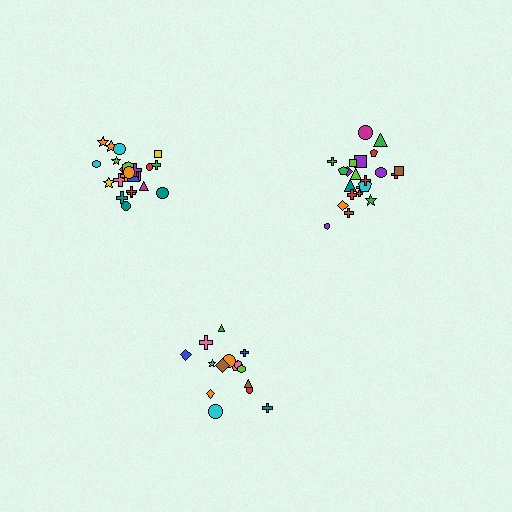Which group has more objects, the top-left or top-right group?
The top-left group.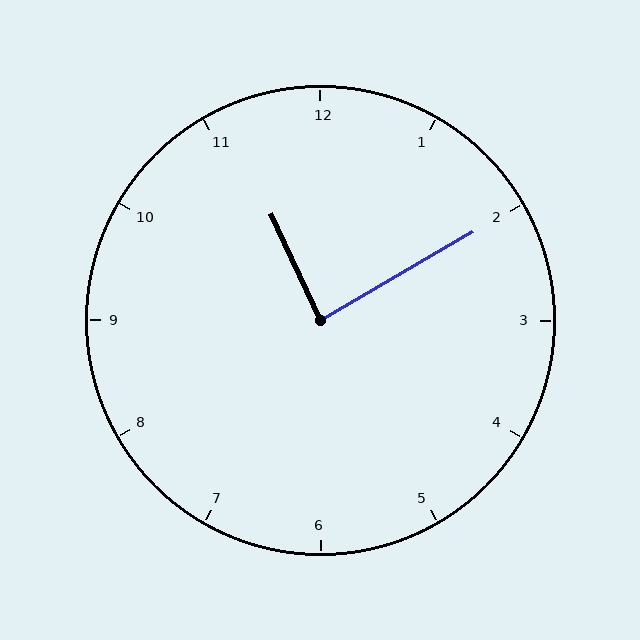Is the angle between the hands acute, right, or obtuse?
It is right.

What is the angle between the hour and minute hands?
Approximately 85 degrees.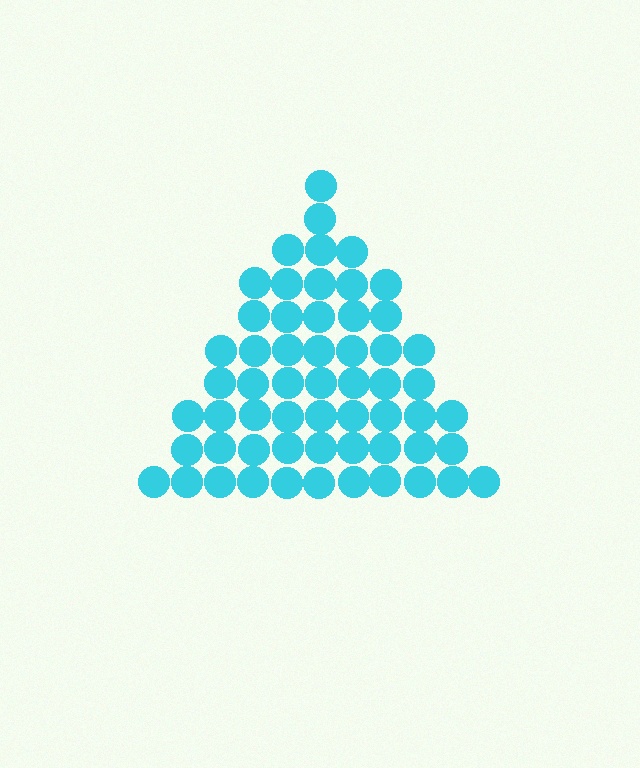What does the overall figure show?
The overall figure shows a triangle.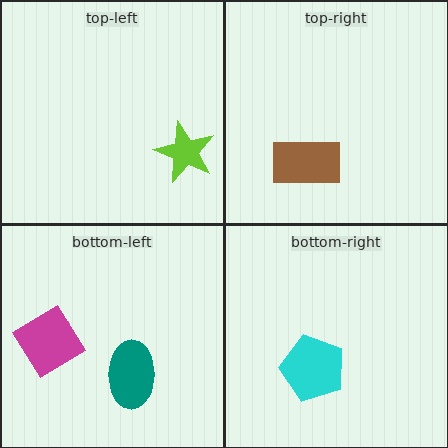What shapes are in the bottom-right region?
The cyan pentagon.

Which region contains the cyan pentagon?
The bottom-right region.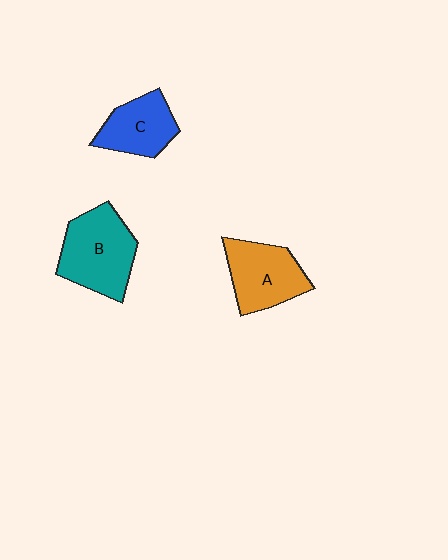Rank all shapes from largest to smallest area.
From largest to smallest: B (teal), A (orange), C (blue).